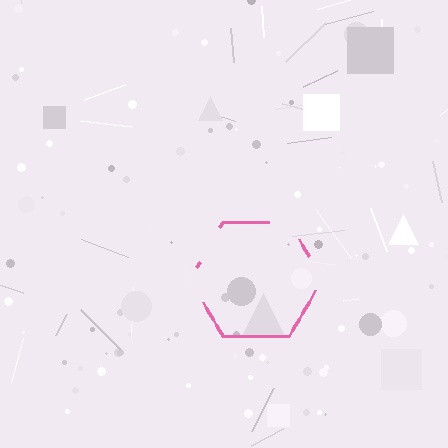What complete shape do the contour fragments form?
The contour fragments form a hexagon.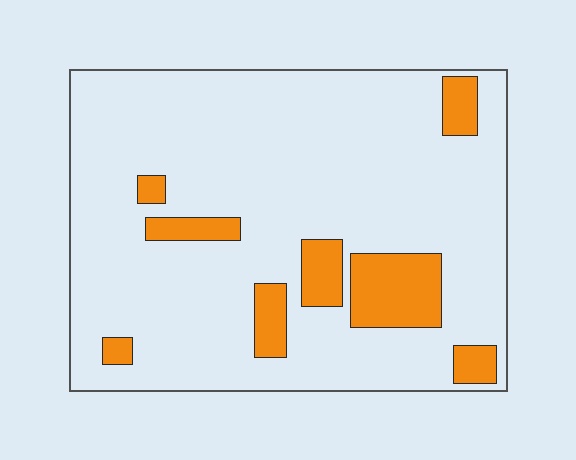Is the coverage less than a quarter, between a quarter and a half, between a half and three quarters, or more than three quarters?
Less than a quarter.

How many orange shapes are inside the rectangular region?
8.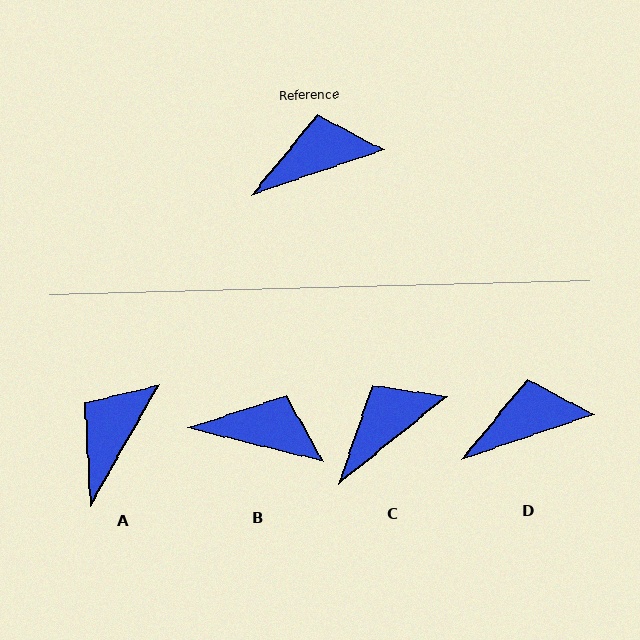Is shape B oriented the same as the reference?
No, it is off by about 33 degrees.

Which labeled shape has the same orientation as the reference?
D.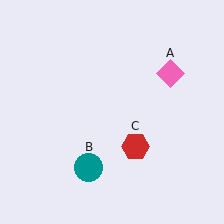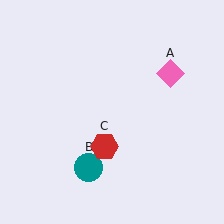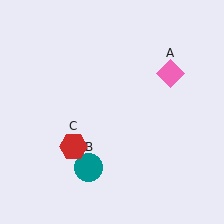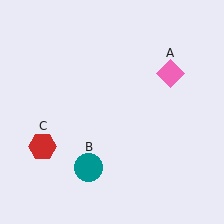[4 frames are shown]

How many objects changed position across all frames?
1 object changed position: red hexagon (object C).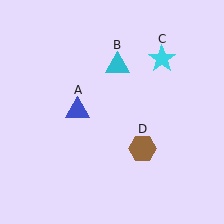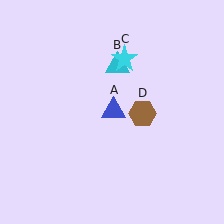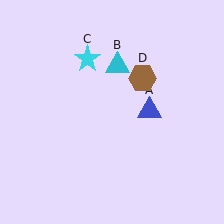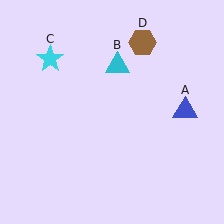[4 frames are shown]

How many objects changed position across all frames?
3 objects changed position: blue triangle (object A), cyan star (object C), brown hexagon (object D).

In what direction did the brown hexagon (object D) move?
The brown hexagon (object D) moved up.